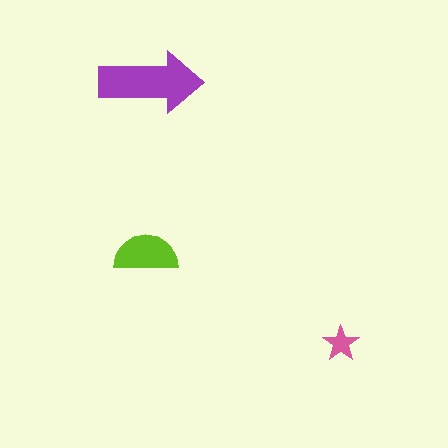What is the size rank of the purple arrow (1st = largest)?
1st.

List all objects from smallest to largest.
The pink star, the lime semicircle, the purple arrow.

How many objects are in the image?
There are 3 objects in the image.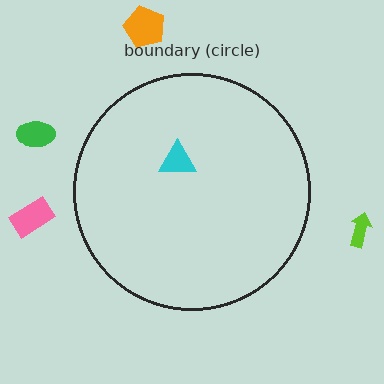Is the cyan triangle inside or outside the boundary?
Inside.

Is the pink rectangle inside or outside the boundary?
Outside.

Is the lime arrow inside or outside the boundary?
Outside.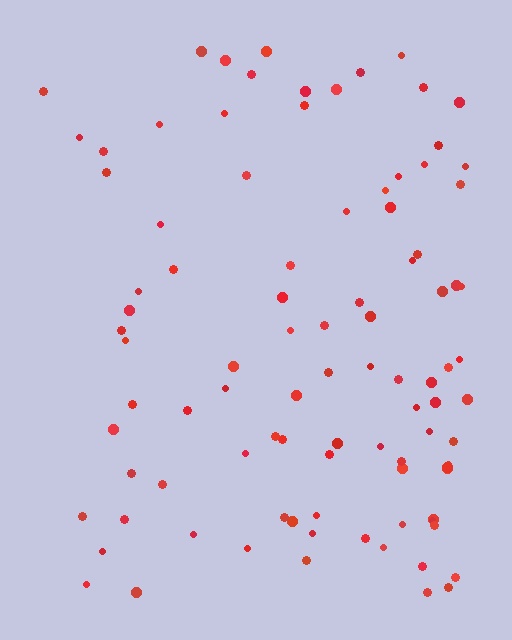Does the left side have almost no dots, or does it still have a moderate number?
Still a moderate number, just noticeably fewer than the right.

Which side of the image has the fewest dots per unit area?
The left.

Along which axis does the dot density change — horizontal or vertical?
Horizontal.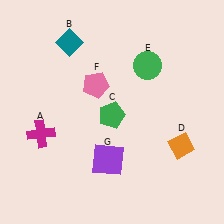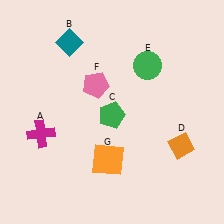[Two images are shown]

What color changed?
The square (G) changed from purple in Image 1 to orange in Image 2.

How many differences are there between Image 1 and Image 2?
There is 1 difference between the two images.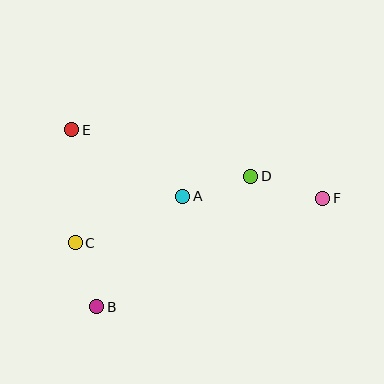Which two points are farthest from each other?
Points E and F are farthest from each other.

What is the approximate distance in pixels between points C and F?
The distance between C and F is approximately 251 pixels.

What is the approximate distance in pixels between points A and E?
The distance between A and E is approximately 129 pixels.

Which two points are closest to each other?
Points B and C are closest to each other.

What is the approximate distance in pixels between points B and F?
The distance between B and F is approximately 251 pixels.